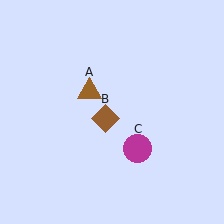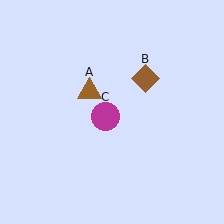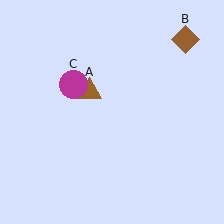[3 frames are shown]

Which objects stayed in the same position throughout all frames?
Brown triangle (object A) remained stationary.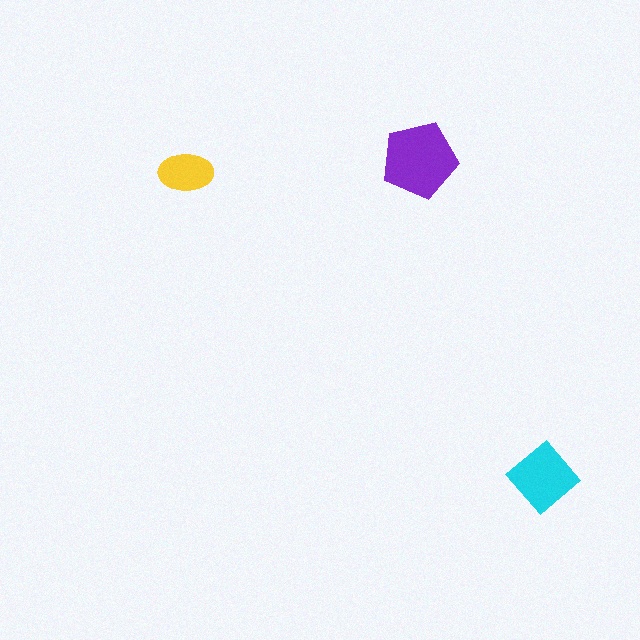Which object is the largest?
The purple pentagon.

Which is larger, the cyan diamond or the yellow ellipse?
The cyan diamond.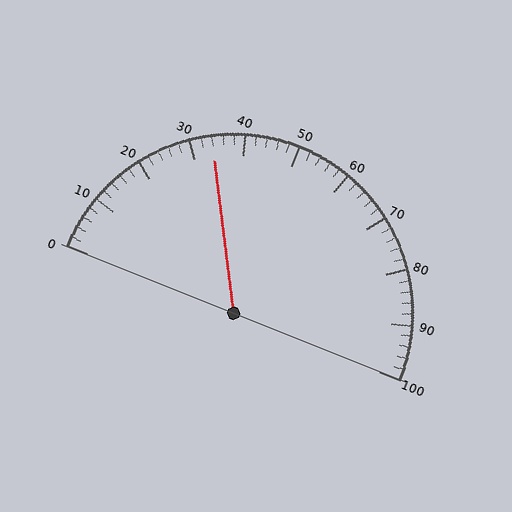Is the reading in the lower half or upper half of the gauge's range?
The reading is in the lower half of the range (0 to 100).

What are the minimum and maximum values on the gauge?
The gauge ranges from 0 to 100.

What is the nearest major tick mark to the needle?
The nearest major tick mark is 30.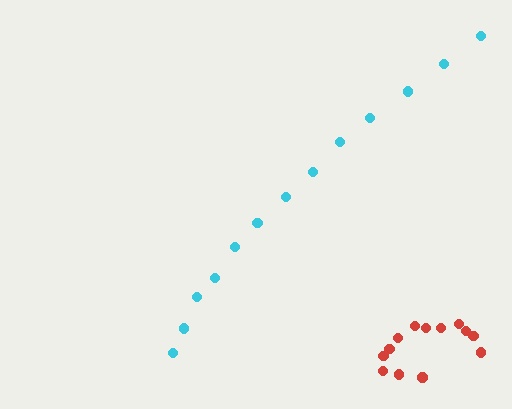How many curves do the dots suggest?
There are 2 distinct paths.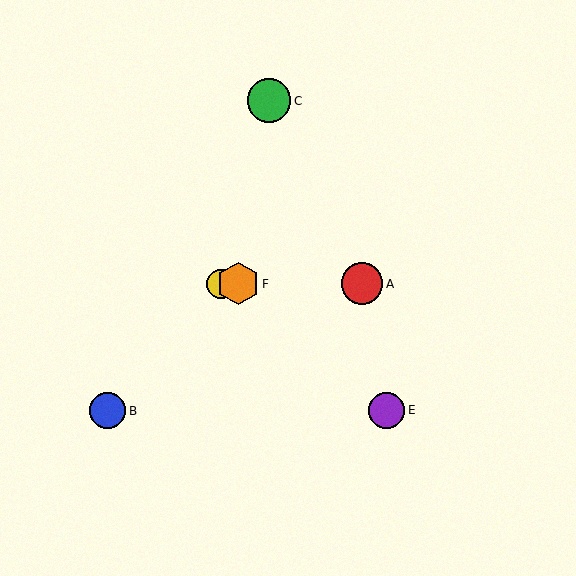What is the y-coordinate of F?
Object F is at y≈284.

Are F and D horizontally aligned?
Yes, both are at y≈284.